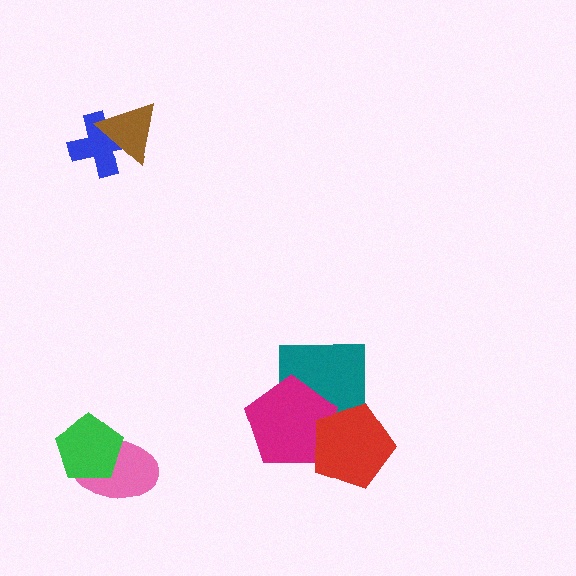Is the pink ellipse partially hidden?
Yes, it is partially covered by another shape.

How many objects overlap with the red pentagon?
2 objects overlap with the red pentagon.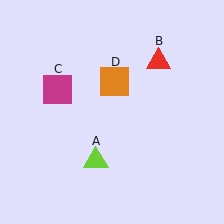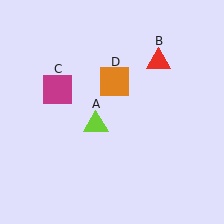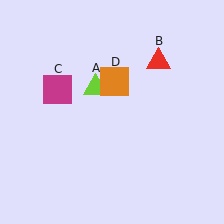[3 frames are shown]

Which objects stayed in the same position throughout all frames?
Red triangle (object B) and magenta square (object C) and orange square (object D) remained stationary.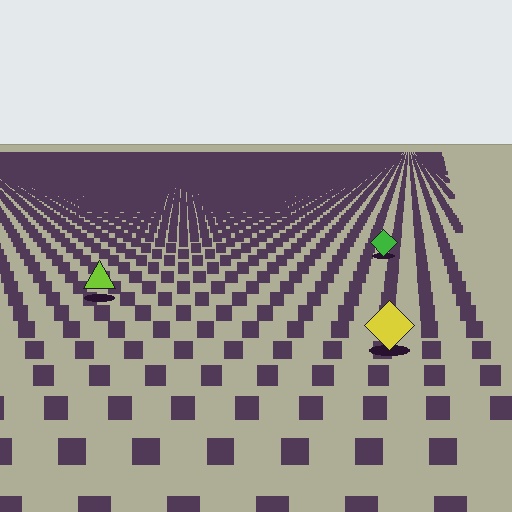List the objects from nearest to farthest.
From nearest to farthest: the yellow diamond, the lime triangle, the green diamond.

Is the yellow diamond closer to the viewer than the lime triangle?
Yes. The yellow diamond is closer — you can tell from the texture gradient: the ground texture is coarser near it.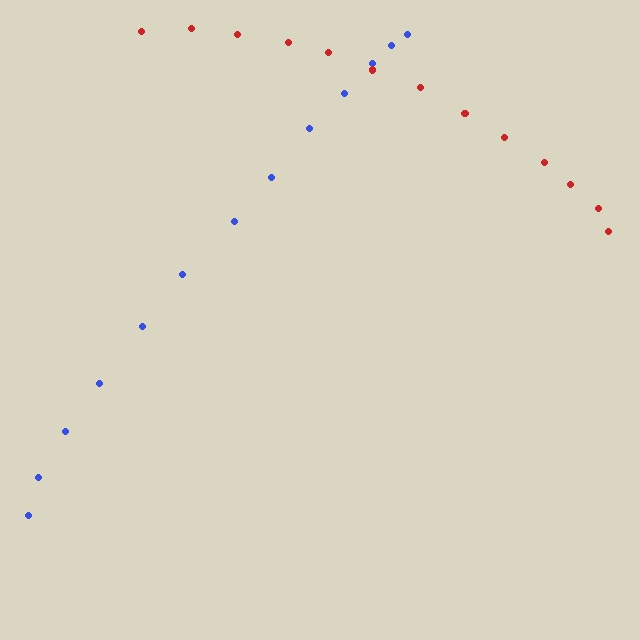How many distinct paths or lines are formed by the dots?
There are 2 distinct paths.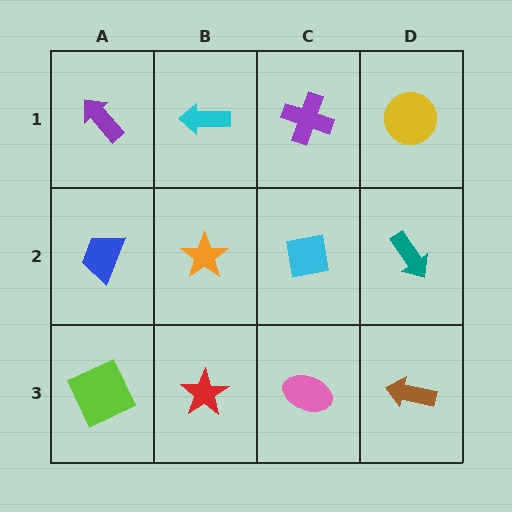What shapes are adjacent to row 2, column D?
A yellow circle (row 1, column D), a brown arrow (row 3, column D), a cyan square (row 2, column C).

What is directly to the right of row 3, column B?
A pink ellipse.